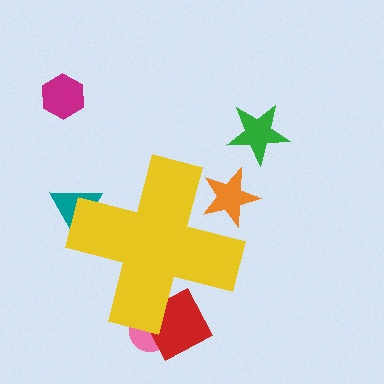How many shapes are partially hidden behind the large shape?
4 shapes are partially hidden.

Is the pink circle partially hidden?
Yes, the pink circle is partially hidden behind the yellow cross.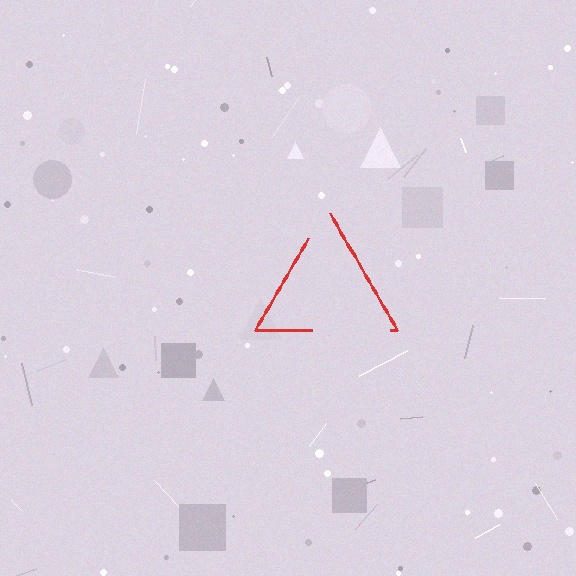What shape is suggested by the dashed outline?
The dashed outline suggests a triangle.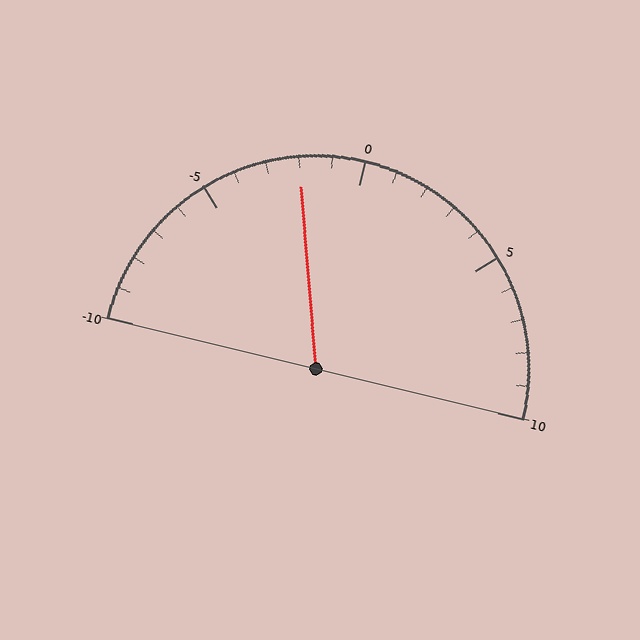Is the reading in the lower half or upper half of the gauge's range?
The reading is in the lower half of the range (-10 to 10).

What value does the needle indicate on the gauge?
The needle indicates approximately -2.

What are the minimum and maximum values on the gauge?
The gauge ranges from -10 to 10.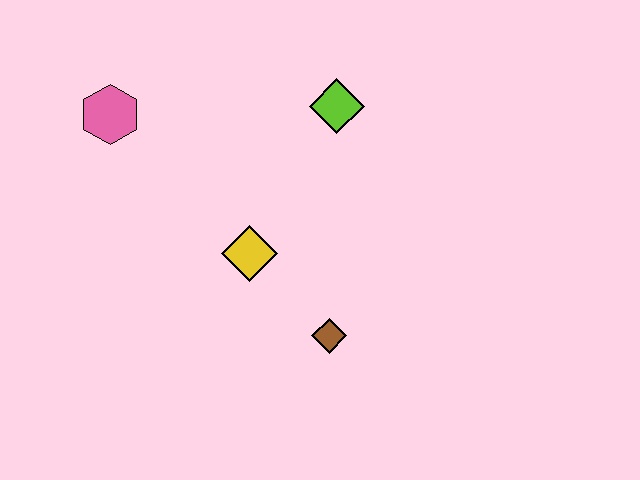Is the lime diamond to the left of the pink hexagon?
No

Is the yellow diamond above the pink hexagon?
No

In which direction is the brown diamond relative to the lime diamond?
The brown diamond is below the lime diamond.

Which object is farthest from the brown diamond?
The pink hexagon is farthest from the brown diamond.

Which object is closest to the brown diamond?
The yellow diamond is closest to the brown diamond.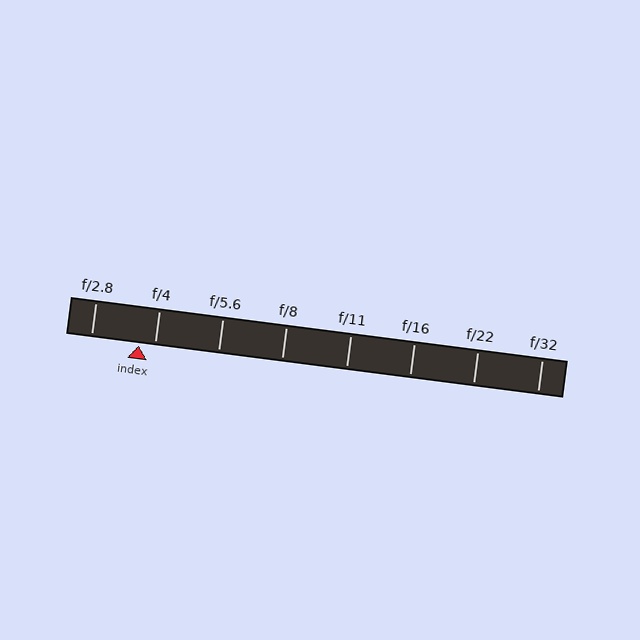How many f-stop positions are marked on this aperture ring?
There are 8 f-stop positions marked.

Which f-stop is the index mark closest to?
The index mark is closest to f/4.